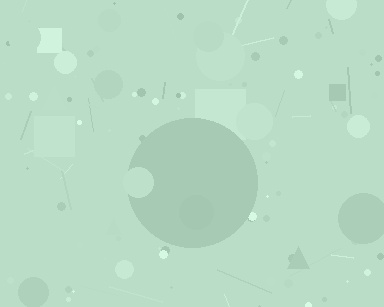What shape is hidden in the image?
A circle is hidden in the image.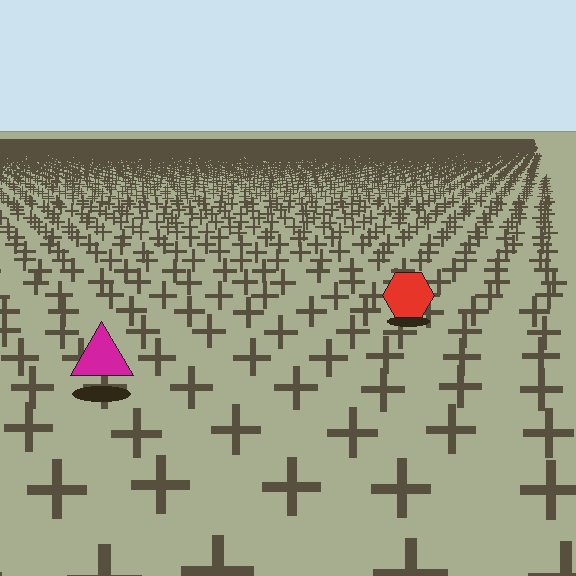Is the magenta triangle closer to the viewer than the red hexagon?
Yes. The magenta triangle is closer — you can tell from the texture gradient: the ground texture is coarser near it.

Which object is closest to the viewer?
The magenta triangle is closest. The texture marks near it are larger and more spread out.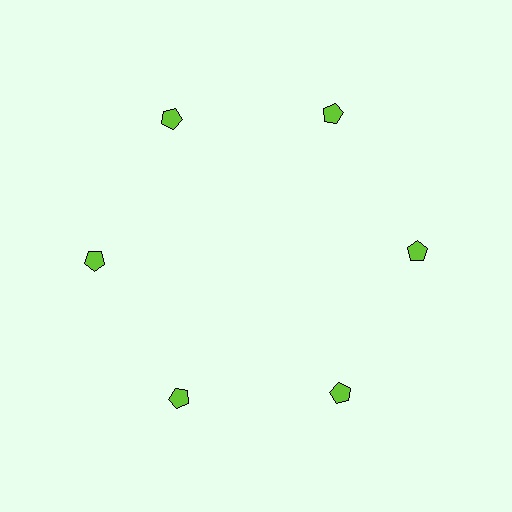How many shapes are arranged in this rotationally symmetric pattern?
There are 6 shapes, arranged in 6 groups of 1.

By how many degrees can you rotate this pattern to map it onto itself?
The pattern maps onto itself every 60 degrees of rotation.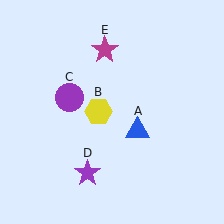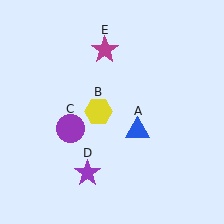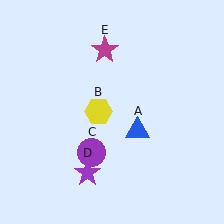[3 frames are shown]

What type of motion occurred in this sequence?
The purple circle (object C) rotated counterclockwise around the center of the scene.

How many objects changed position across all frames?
1 object changed position: purple circle (object C).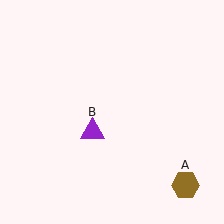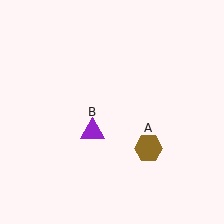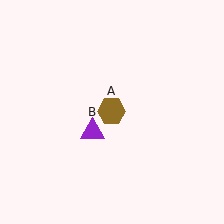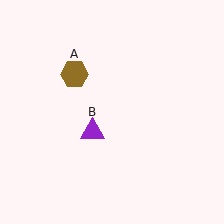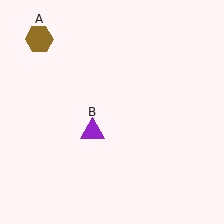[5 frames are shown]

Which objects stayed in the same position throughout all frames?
Purple triangle (object B) remained stationary.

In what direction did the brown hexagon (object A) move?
The brown hexagon (object A) moved up and to the left.